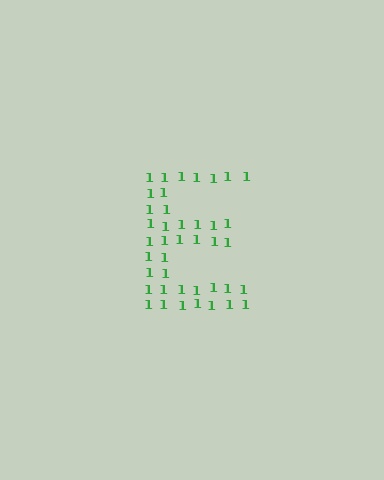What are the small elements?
The small elements are digit 1's.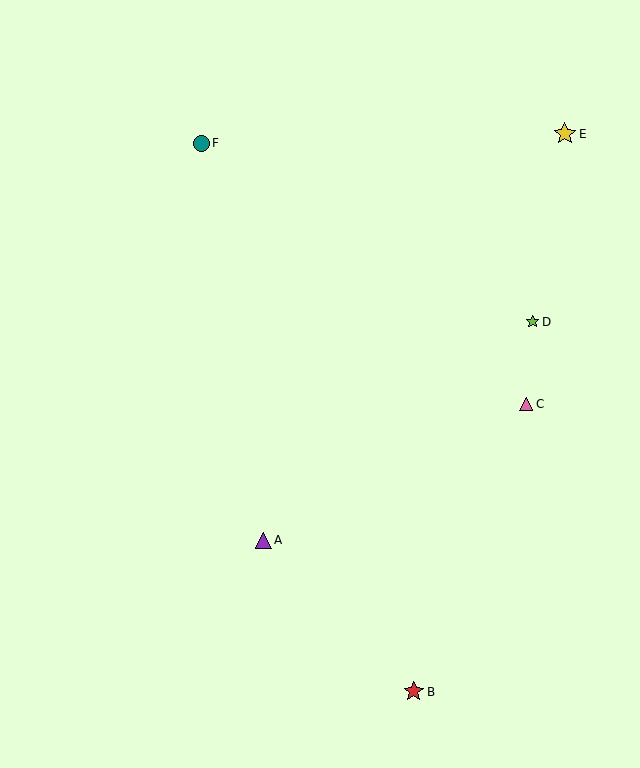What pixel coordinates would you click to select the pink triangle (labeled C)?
Click at (526, 404) to select the pink triangle C.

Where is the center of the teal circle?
The center of the teal circle is at (202, 143).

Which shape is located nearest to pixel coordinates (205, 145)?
The teal circle (labeled F) at (202, 143) is nearest to that location.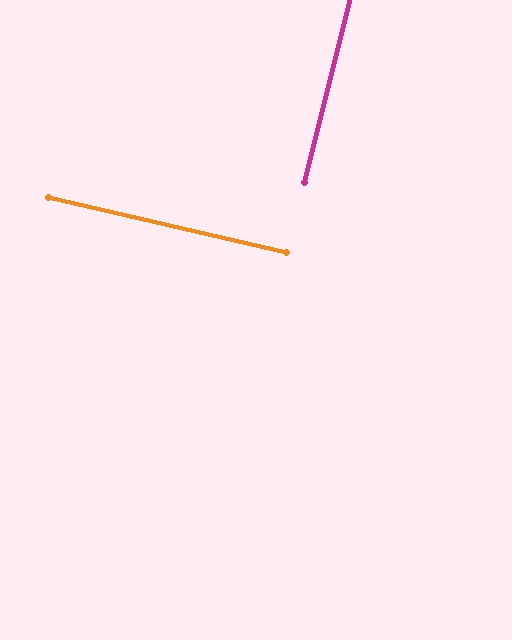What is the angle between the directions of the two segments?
Approximately 89 degrees.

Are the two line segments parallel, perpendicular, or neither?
Perpendicular — they meet at approximately 89°.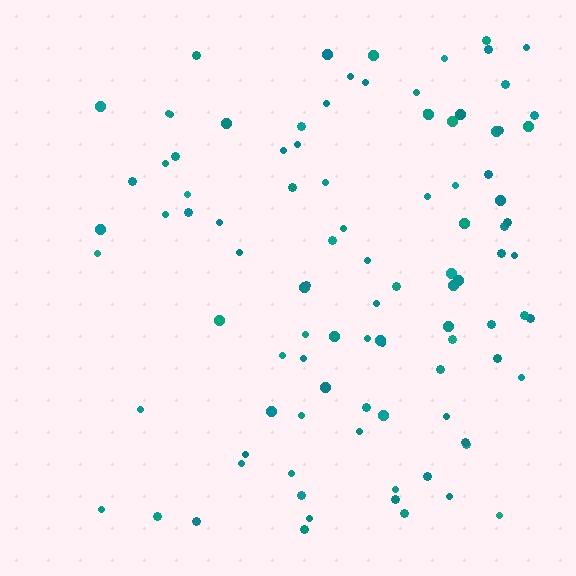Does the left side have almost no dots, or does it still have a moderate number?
Still a moderate number, just noticeably fewer than the right.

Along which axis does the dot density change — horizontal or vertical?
Horizontal.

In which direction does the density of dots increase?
From left to right, with the right side densest.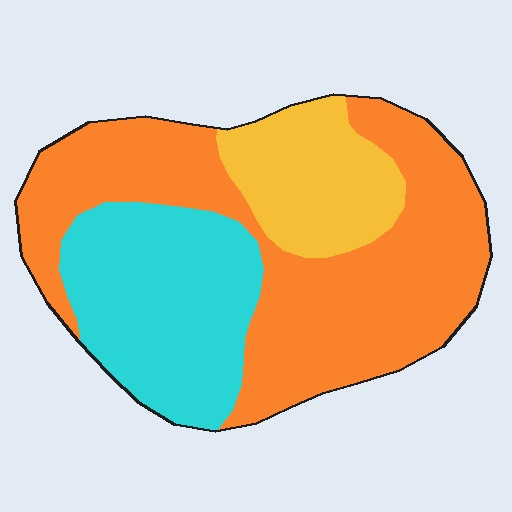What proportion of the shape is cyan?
Cyan takes up about one third (1/3) of the shape.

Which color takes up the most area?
Orange, at roughly 55%.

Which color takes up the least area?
Yellow, at roughly 20%.